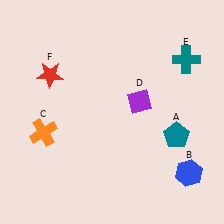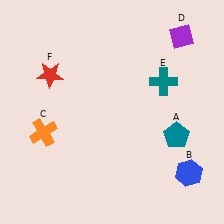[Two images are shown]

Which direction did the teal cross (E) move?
The teal cross (E) moved left.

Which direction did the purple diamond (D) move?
The purple diamond (D) moved up.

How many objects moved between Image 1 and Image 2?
2 objects moved between the two images.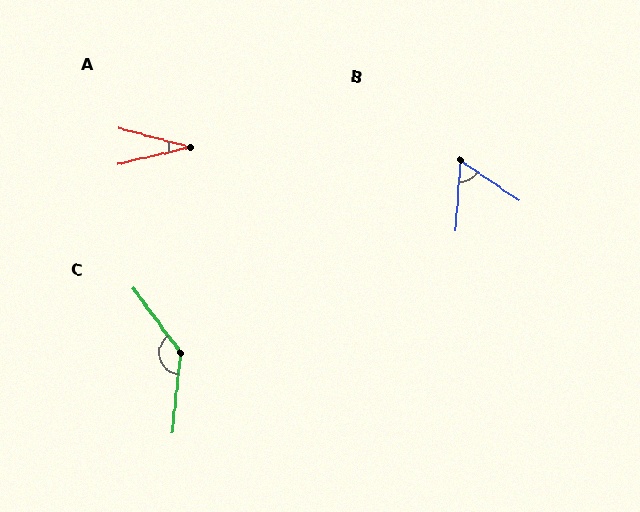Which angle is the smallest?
A, at approximately 28 degrees.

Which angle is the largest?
C, at approximately 138 degrees.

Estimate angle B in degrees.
Approximately 60 degrees.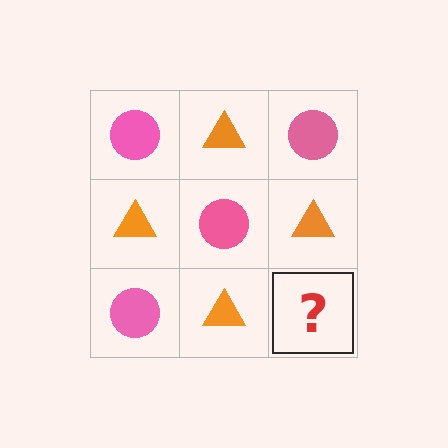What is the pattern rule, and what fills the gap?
The rule is that it alternates pink circle and orange triangle in a checkerboard pattern. The gap should be filled with a pink circle.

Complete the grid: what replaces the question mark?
The question mark should be replaced with a pink circle.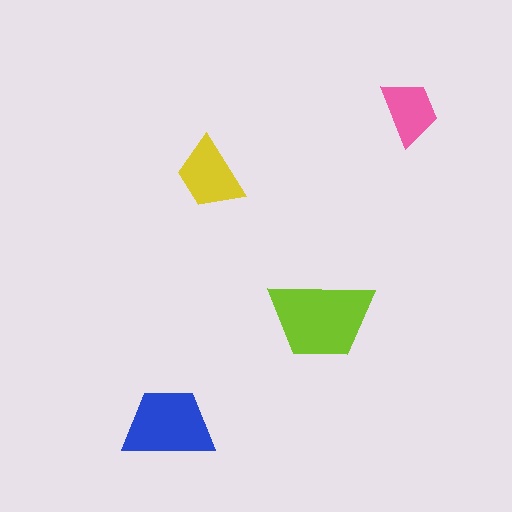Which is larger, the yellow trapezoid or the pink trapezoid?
The yellow one.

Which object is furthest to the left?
The blue trapezoid is leftmost.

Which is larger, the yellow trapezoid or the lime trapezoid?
The lime one.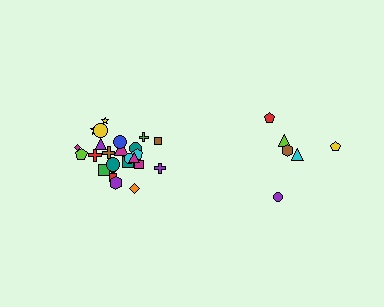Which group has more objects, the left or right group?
The left group.